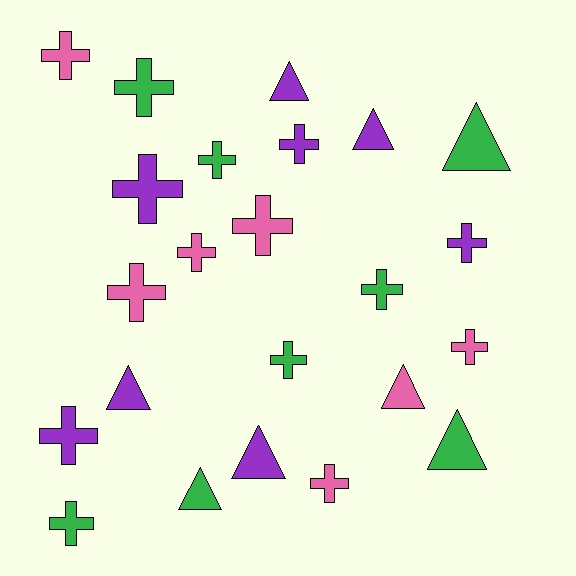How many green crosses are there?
There are 5 green crosses.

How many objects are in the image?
There are 23 objects.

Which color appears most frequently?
Green, with 8 objects.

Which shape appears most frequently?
Cross, with 15 objects.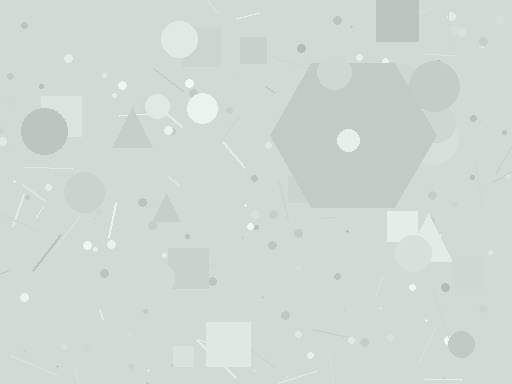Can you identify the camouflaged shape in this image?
The camouflaged shape is a hexagon.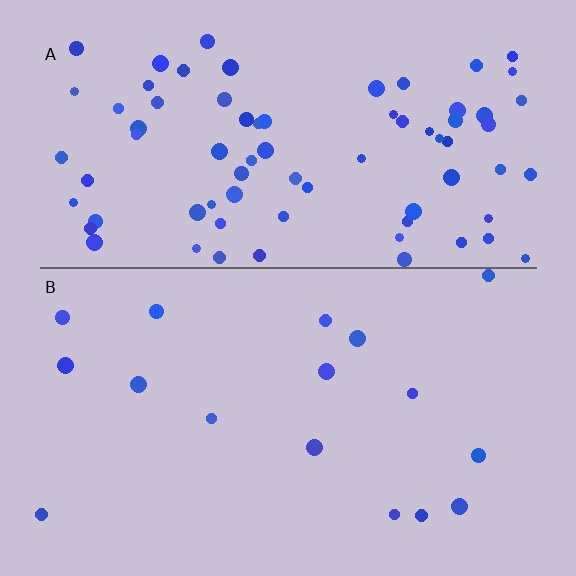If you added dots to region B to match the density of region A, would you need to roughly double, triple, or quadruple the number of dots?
Approximately quadruple.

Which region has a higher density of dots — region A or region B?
A (the top).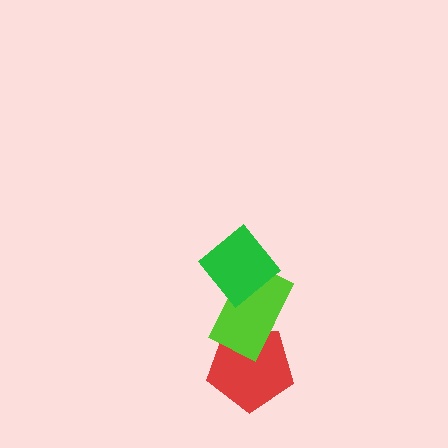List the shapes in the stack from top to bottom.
From top to bottom: the green diamond, the lime rectangle, the red pentagon.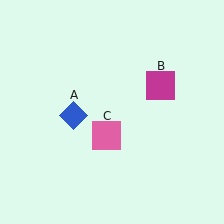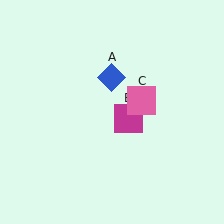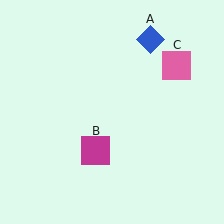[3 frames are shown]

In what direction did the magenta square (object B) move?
The magenta square (object B) moved down and to the left.